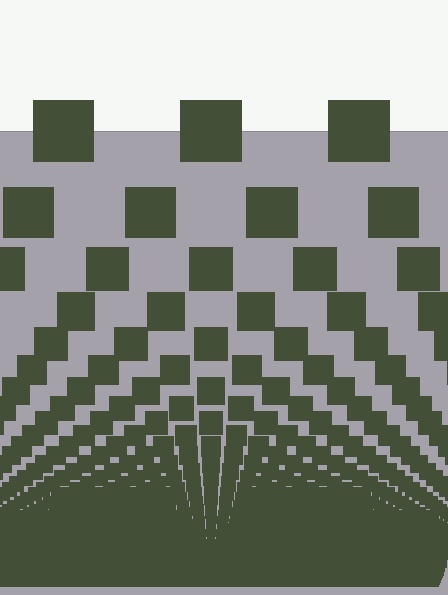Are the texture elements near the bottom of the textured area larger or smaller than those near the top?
Smaller. The gradient is inverted — elements near the bottom are smaller and denser.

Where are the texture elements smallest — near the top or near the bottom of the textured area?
Near the bottom.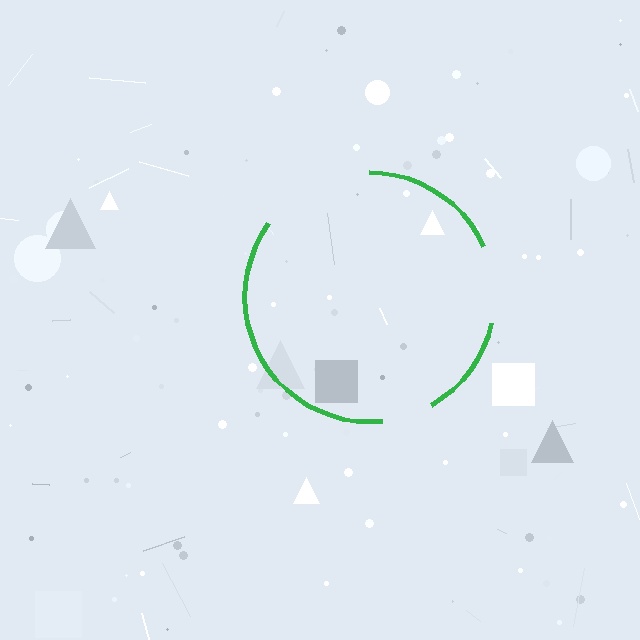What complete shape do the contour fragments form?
The contour fragments form a circle.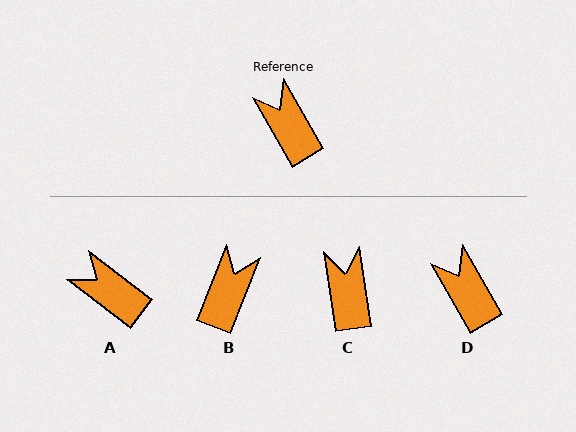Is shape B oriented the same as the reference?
No, it is off by about 51 degrees.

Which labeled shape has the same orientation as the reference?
D.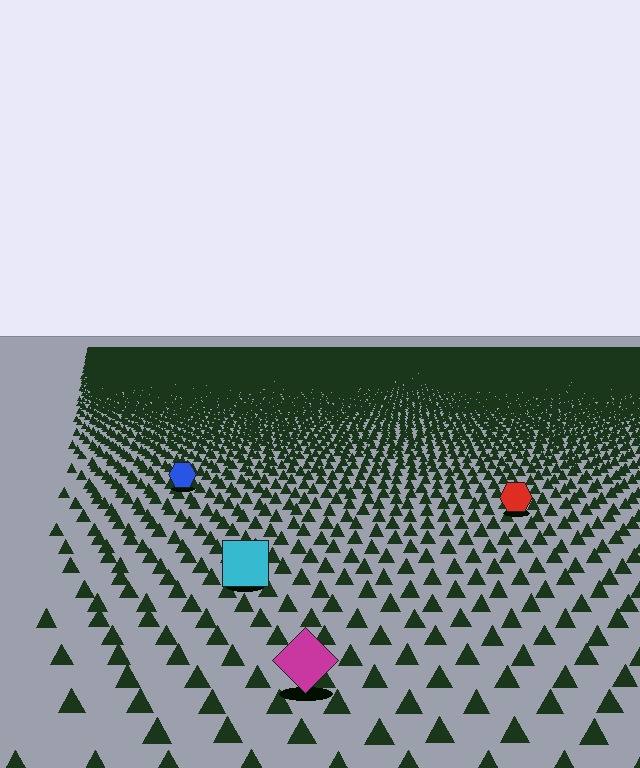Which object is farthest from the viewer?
The blue hexagon is farthest from the viewer. It appears smaller and the ground texture around it is denser.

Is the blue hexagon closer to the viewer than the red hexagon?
No. The red hexagon is closer — you can tell from the texture gradient: the ground texture is coarser near it.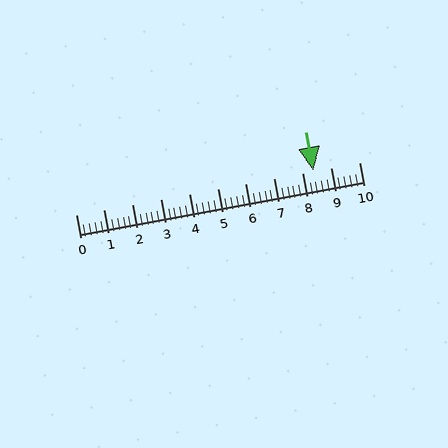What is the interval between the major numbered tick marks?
The major tick marks are spaced 1 units apart.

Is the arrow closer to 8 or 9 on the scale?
The arrow is closer to 8.